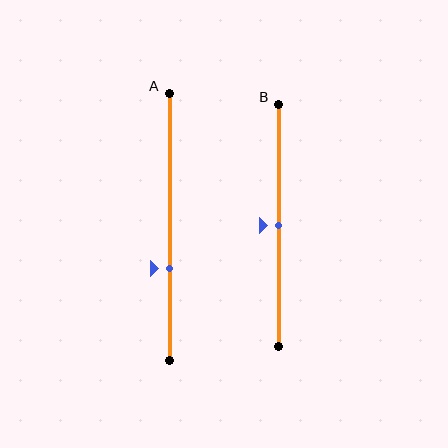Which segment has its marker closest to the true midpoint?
Segment B has its marker closest to the true midpoint.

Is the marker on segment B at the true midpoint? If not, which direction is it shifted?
Yes, the marker on segment B is at the true midpoint.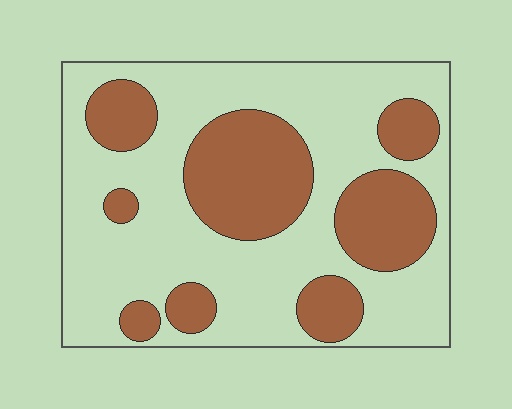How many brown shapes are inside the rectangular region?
8.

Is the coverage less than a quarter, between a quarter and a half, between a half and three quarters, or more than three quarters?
Between a quarter and a half.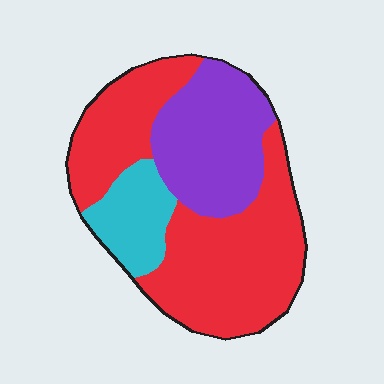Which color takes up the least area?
Cyan, at roughly 15%.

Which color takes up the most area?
Red, at roughly 60%.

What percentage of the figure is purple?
Purple takes up between a quarter and a half of the figure.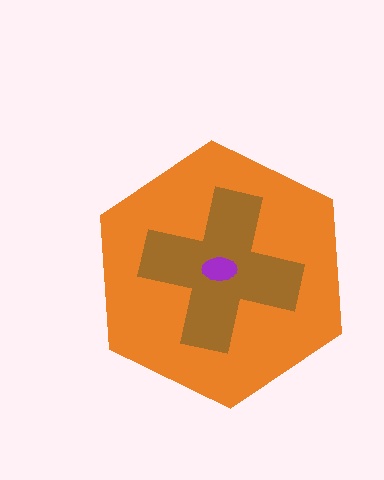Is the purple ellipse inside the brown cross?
Yes.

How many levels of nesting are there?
3.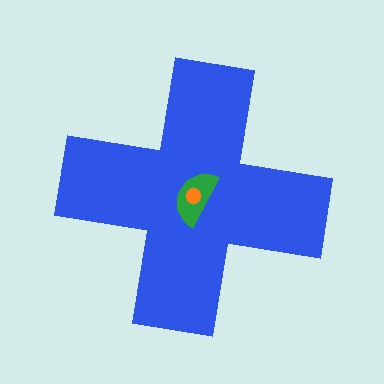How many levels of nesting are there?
3.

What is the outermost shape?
The blue cross.